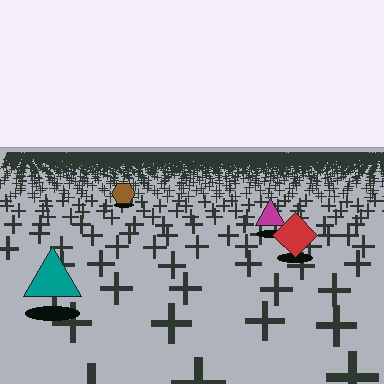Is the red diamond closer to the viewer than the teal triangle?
No. The teal triangle is closer — you can tell from the texture gradient: the ground texture is coarser near it.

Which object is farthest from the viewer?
The brown hexagon is farthest from the viewer. It appears smaller and the ground texture around it is denser.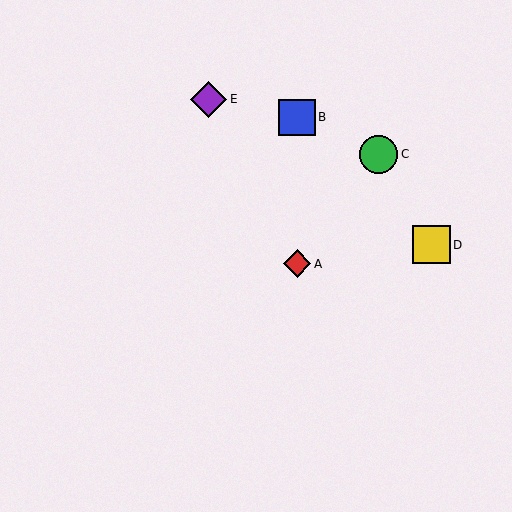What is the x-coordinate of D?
Object D is at x≈431.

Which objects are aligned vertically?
Objects A, B are aligned vertically.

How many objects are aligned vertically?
2 objects (A, B) are aligned vertically.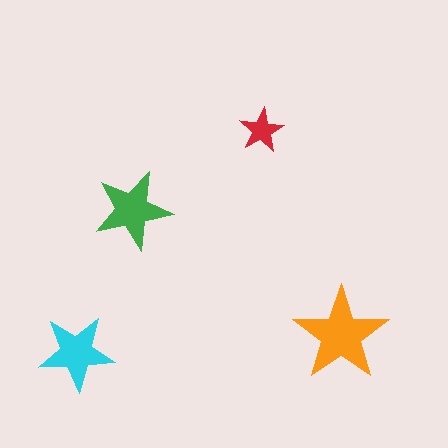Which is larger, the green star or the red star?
The green one.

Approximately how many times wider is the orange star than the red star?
About 2 times wider.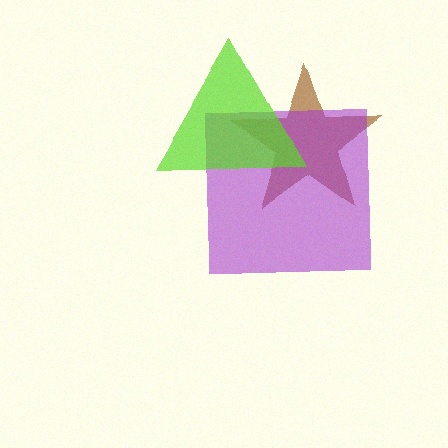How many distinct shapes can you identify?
There are 3 distinct shapes: a brown star, a purple square, a lime triangle.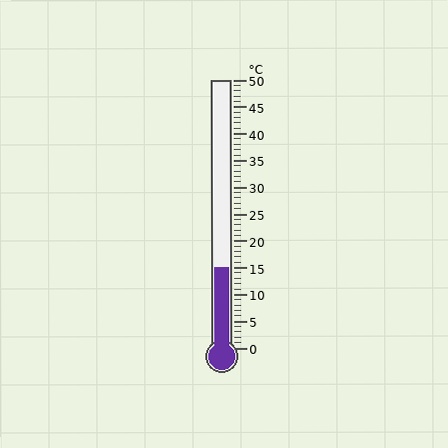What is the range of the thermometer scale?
The thermometer scale ranges from 0°C to 50°C.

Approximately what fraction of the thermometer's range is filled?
The thermometer is filled to approximately 30% of its range.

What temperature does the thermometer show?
The thermometer shows approximately 15°C.